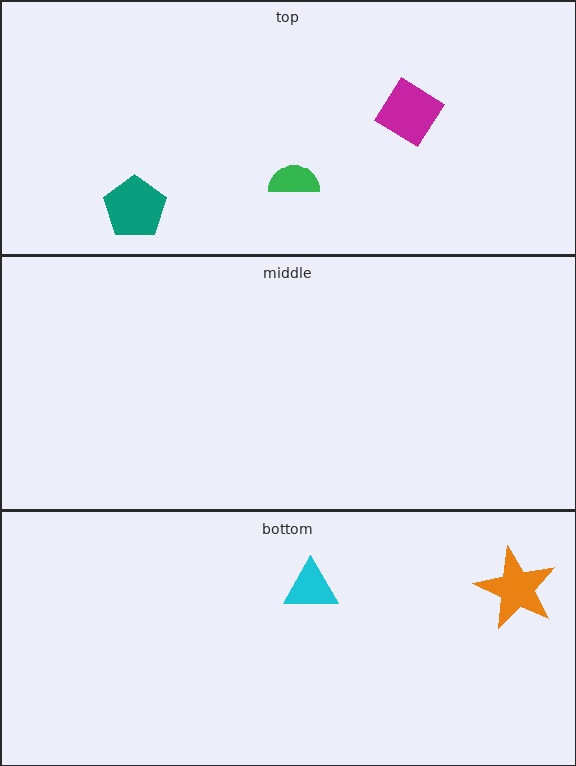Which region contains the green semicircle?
The top region.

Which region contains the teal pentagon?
The top region.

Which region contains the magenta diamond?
The top region.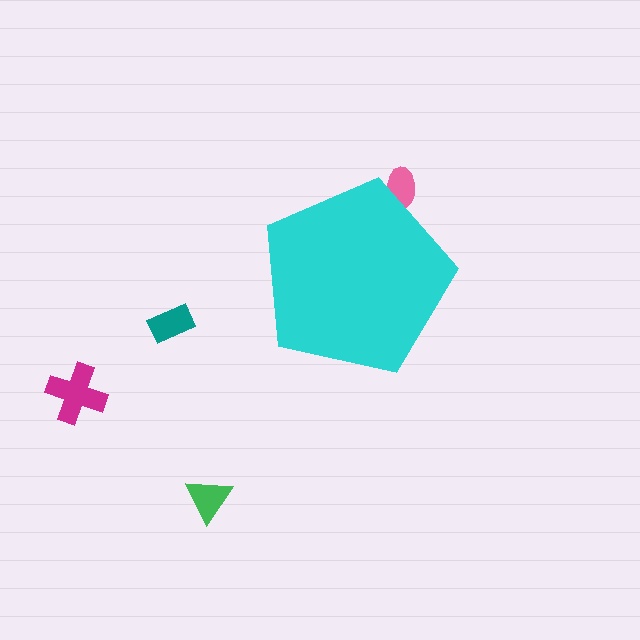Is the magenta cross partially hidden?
No, the magenta cross is fully visible.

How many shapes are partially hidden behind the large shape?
1 shape is partially hidden.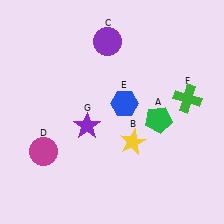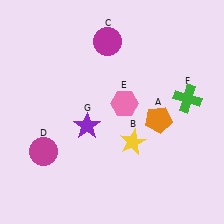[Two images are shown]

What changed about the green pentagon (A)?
In Image 1, A is green. In Image 2, it changed to orange.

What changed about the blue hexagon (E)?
In Image 1, E is blue. In Image 2, it changed to pink.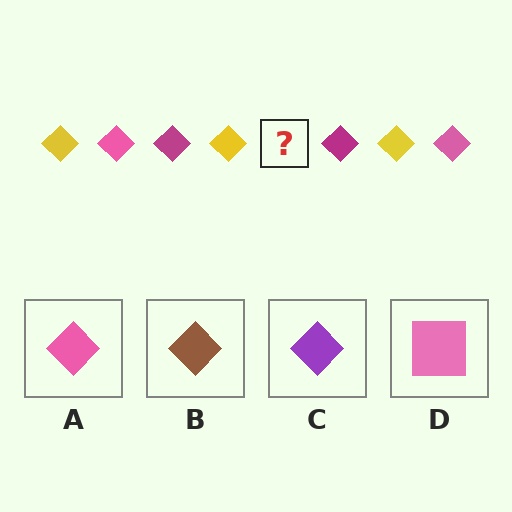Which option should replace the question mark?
Option A.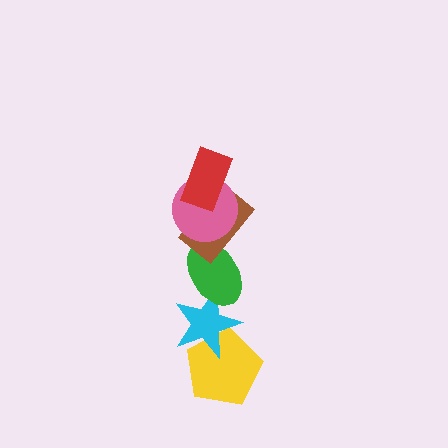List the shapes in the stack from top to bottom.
From top to bottom: the red rectangle, the pink circle, the brown rectangle, the green ellipse, the cyan star, the yellow pentagon.